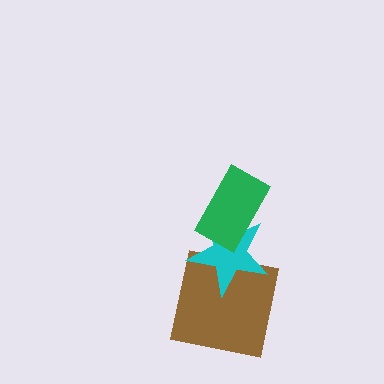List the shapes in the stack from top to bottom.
From top to bottom: the green rectangle, the cyan star, the brown square.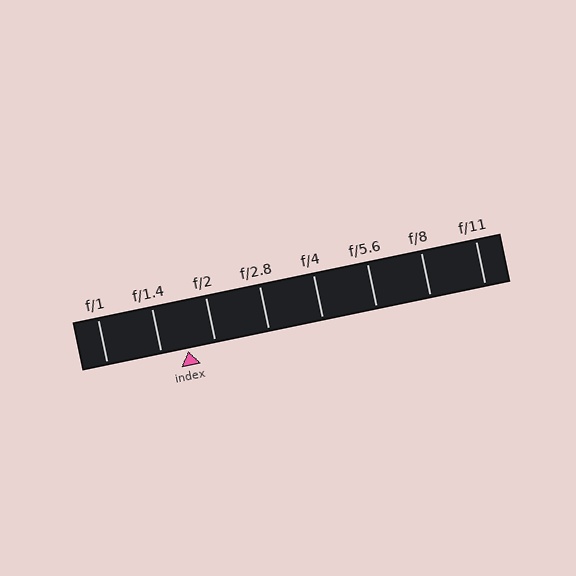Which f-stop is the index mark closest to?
The index mark is closest to f/1.4.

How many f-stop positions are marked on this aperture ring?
There are 8 f-stop positions marked.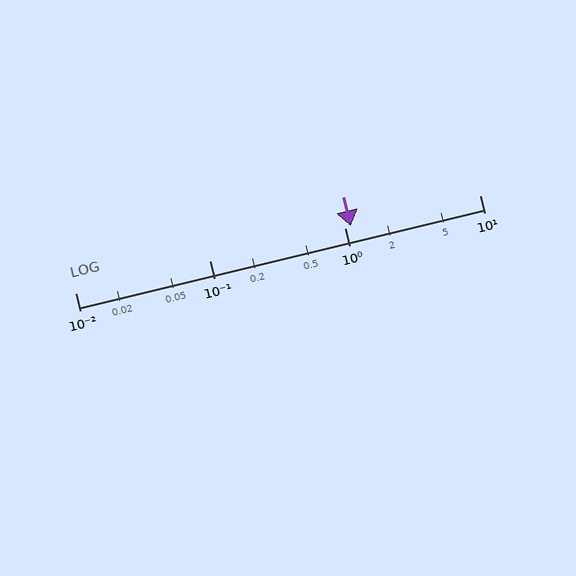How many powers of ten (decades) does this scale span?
The scale spans 3 decades, from 0.01 to 10.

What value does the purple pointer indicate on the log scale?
The pointer indicates approximately 1.1.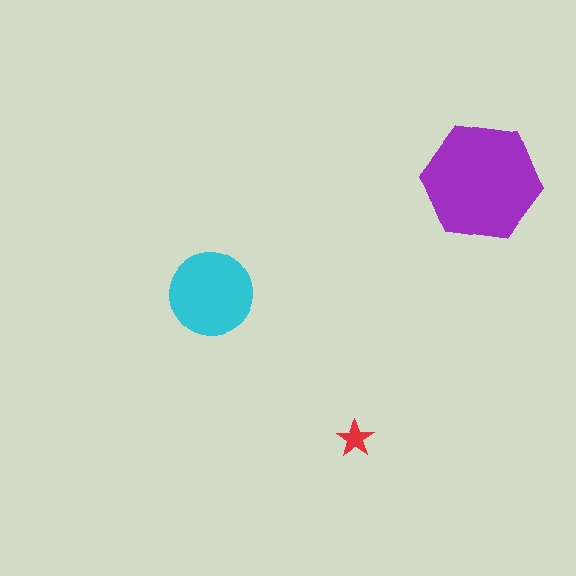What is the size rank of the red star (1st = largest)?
3rd.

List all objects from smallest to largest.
The red star, the cyan circle, the purple hexagon.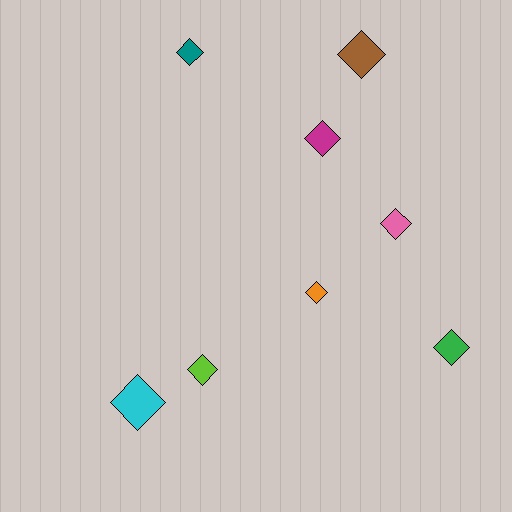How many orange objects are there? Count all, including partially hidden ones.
There is 1 orange object.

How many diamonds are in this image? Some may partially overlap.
There are 8 diamonds.